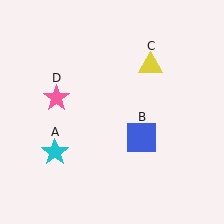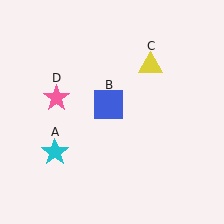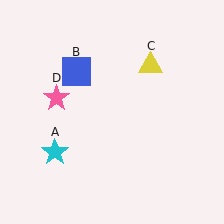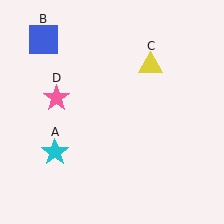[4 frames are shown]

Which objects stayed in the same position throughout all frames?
Cyan star (object A) and yellow triangle (object C) and pink star (object D) remained stationary.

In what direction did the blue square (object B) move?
The blue square (object B) moved up and to the left.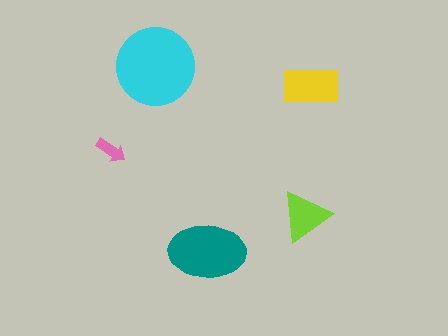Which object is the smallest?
The pink arrow.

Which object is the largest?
The cyan circle.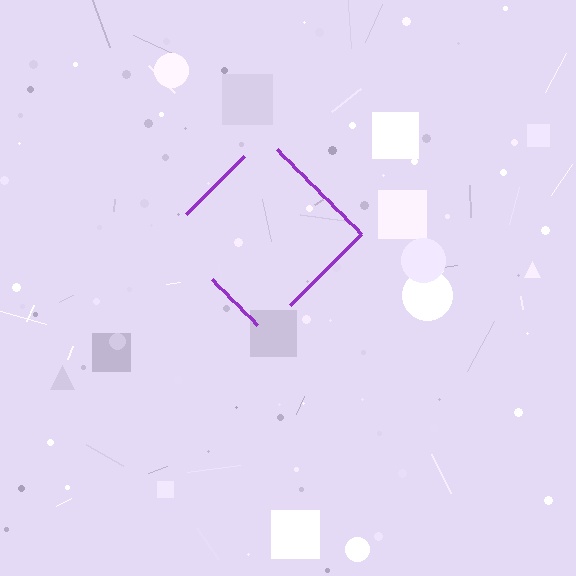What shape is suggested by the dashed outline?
The dashed outline suggests a diamond.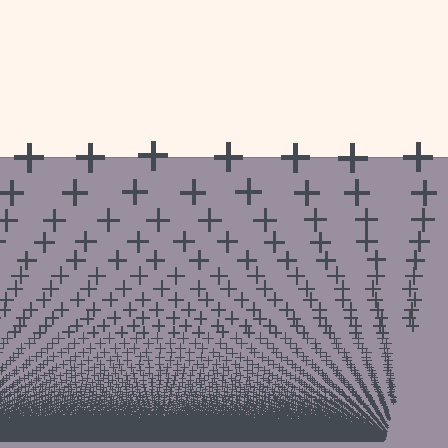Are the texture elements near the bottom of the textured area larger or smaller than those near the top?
Smaller. The gradient is inverted — elements near the bottom are smaller and denser.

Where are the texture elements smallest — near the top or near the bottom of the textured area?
Near the bottom.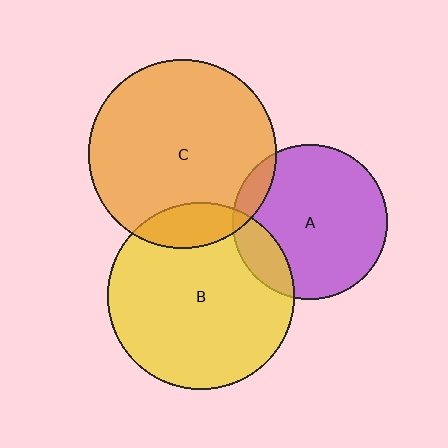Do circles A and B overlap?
Yes.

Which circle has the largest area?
Circle C (orange).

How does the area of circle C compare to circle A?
Approximately 1.5 times.